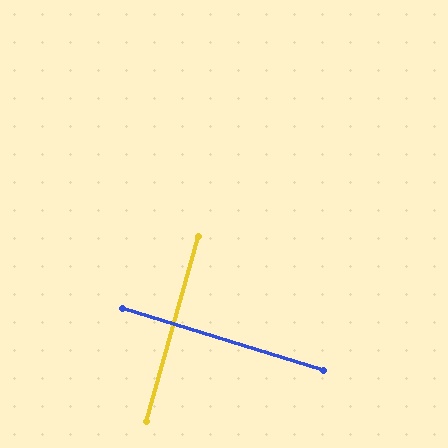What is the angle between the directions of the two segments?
Approximately 88 degrees.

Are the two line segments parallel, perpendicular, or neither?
Perpendicular — they meet at approximately 88°.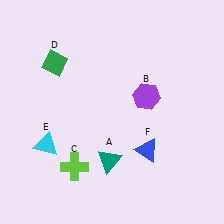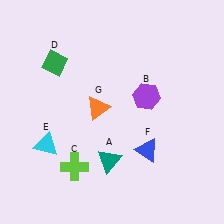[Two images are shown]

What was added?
An orange triangle (G) was added in Image 2.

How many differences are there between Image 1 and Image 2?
There is 1 difference between the two images.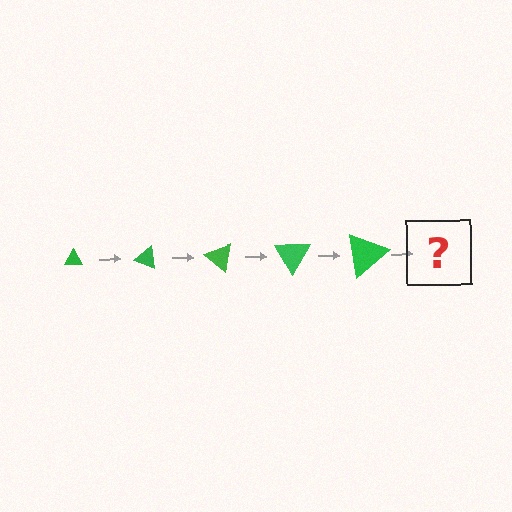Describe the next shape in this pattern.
It should be a triangle, larger than the previous one and rotated 100 degrees from the start.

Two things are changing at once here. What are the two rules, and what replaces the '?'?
The two rules are that the triangle grows larger each step and it rotates 20 degrees each step. The '?' should be a triangle, larger than the previous one and rotated 100 degrees from the start.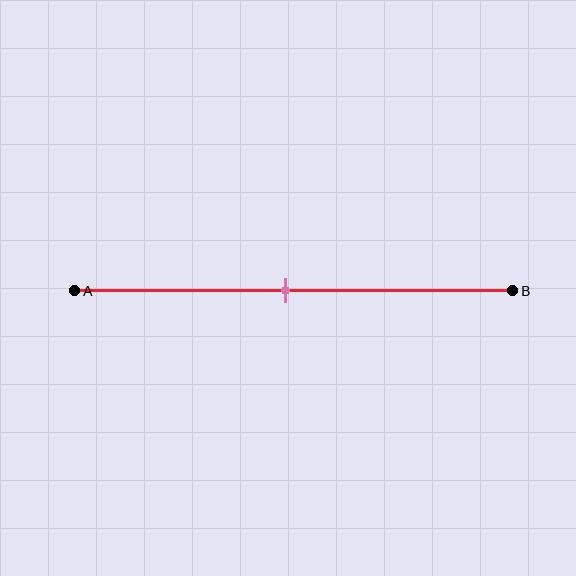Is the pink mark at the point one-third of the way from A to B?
No, the mark is at about 50% from A, not at the 33% one-third point.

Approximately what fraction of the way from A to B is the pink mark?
The pink mark is approximately 50% of the way from A to B.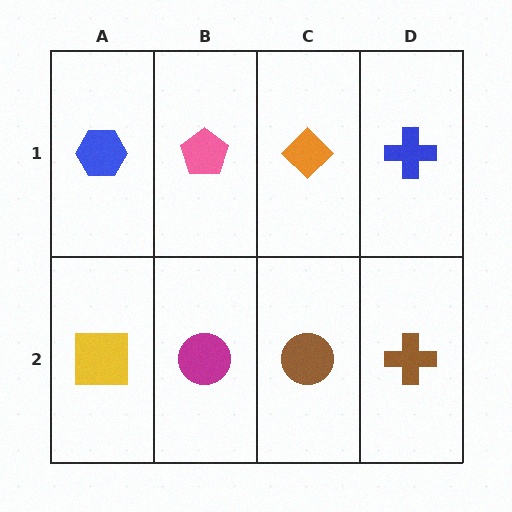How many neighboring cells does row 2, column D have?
2.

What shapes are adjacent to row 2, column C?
An orange diamond (row 1, column C), a magenta circle (row 2, column B), a brown cross (row 2, column D).